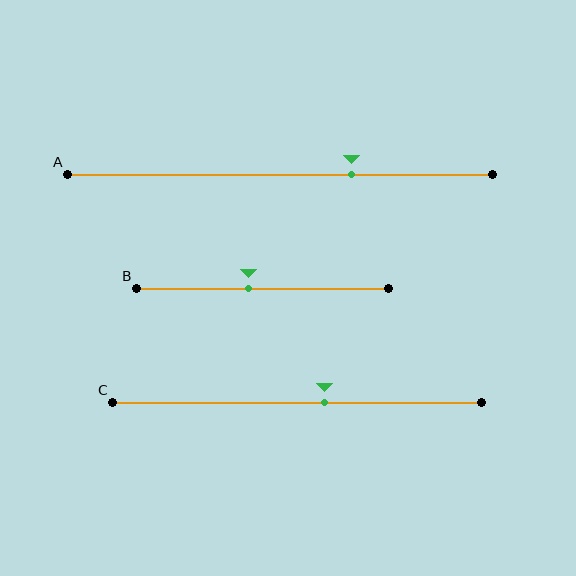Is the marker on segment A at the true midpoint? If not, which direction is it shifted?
No, the marker on segment A is shifted to the right by about 17% of the segment length.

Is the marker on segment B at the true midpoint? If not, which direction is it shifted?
No, the marker on segment B is shifted to the left by about 6% of the segment length.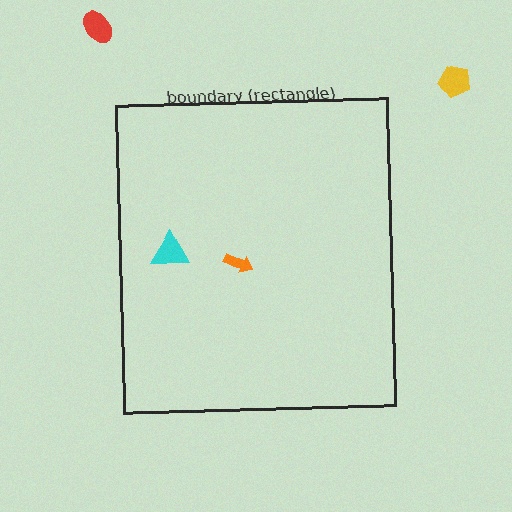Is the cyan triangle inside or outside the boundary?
Inside.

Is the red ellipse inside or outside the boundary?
Outside.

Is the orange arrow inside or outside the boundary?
Inside.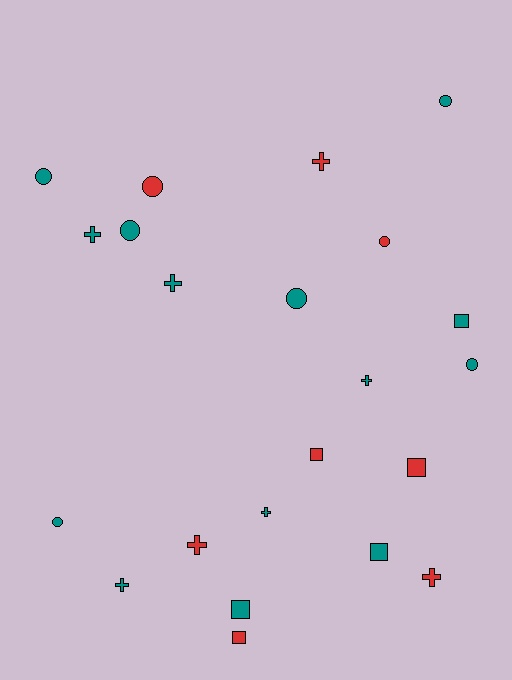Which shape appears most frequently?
Circle, with 8 objects.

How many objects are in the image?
There are 22 objects.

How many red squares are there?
There are 3 red squares.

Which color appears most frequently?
Teal, with 14 objects.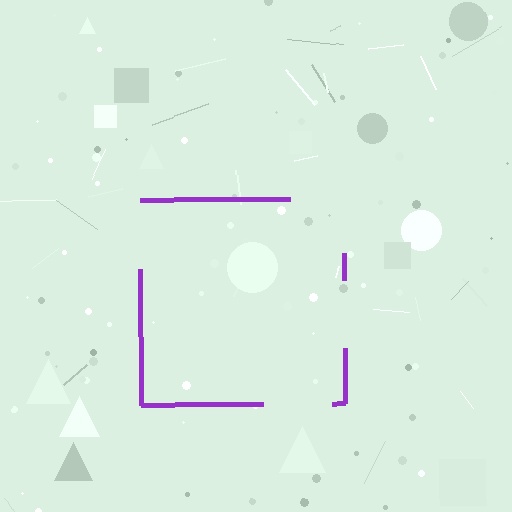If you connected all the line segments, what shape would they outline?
They would outline a square.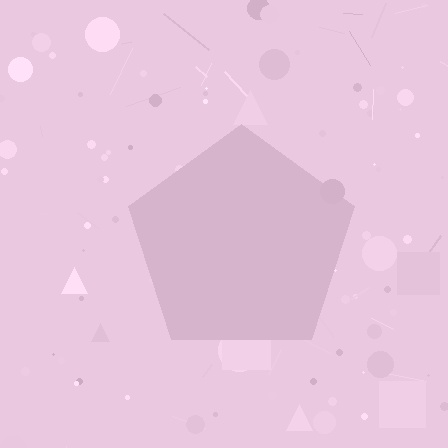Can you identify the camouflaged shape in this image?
The camouflaged shape is a pentagon.